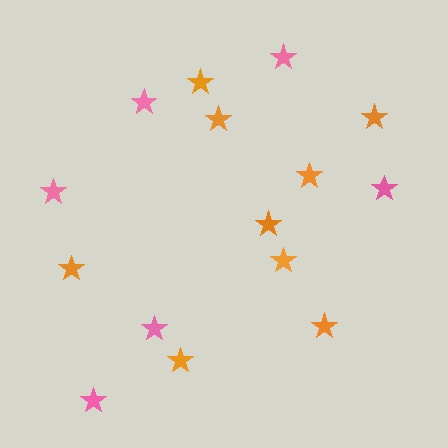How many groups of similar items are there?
There are 2 groups: one group of pink stars (6) and one group of orange stars (9).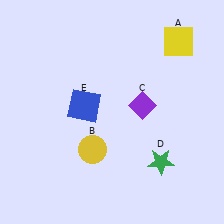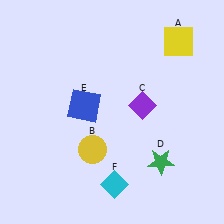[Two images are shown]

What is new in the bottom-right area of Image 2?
A cyan diamond (F) was added in the bottom-right area of Image 2.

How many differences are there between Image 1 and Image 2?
There is 1 difference between the two images.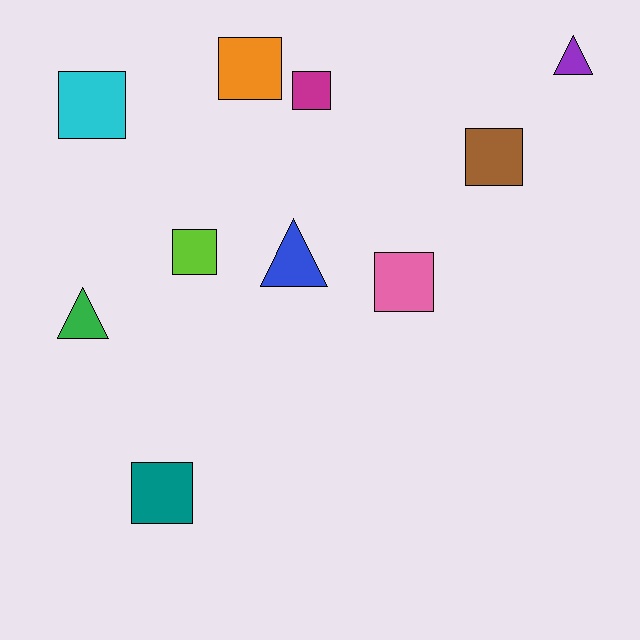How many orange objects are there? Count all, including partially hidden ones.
There is 1 orange object.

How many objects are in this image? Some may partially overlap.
There are 10 objects.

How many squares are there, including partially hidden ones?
There are 7 squares.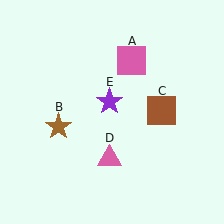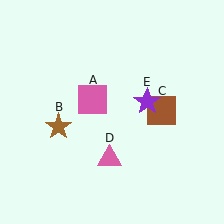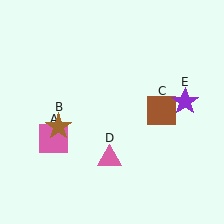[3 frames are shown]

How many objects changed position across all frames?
2 objects changed position: pink square (object A), purple star (object E).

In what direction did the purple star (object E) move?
The purple star (object E) moved right.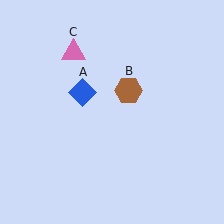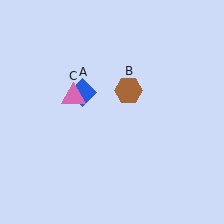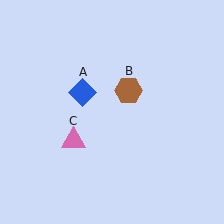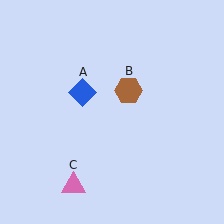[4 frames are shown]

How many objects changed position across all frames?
1 object changed position: pink triangle (object C).